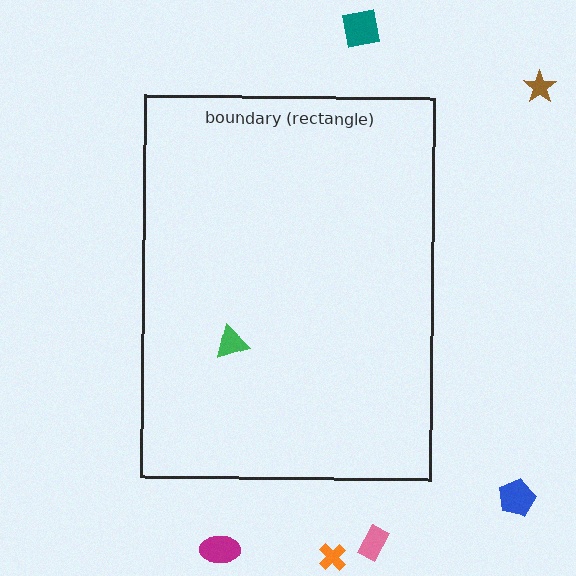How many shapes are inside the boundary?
1 inside, 6 outside.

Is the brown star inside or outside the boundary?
Outside.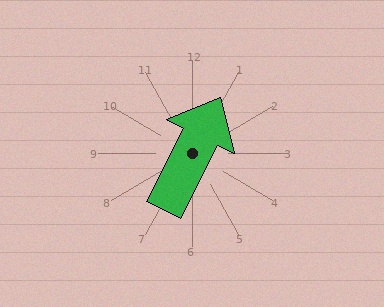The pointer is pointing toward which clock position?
Roughly 1 o'clock.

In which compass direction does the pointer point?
Northeast.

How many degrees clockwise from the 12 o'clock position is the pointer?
Approximately 27 degrees.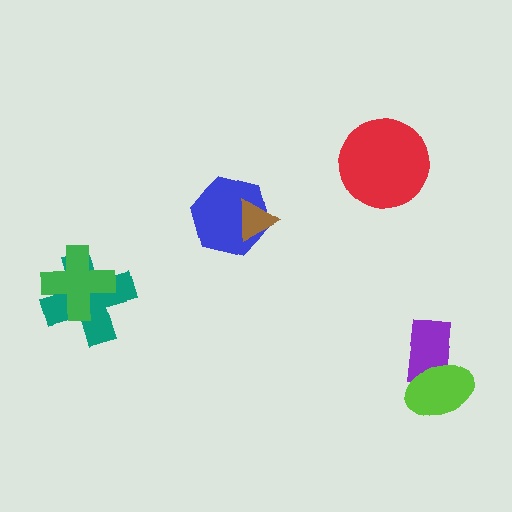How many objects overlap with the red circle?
0 objects overlap with the red circle.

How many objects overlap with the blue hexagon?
1 object overlaps with the blue hexagon.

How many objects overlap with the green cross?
1 object overlaps with the green cross.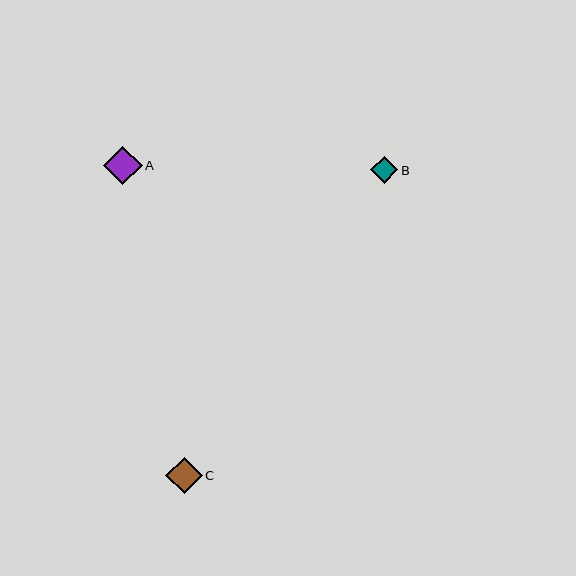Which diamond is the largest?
Diamond A is the largest with a size of approximately 38 pixels.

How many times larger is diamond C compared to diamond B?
Diamond C is approximately 1.4 times the size of diamond B.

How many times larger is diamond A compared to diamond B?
Diamond A is approximately 1.4 times the size of diamond B.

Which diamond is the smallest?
Diamond B is the smallest with a size of approximately 27 pixels.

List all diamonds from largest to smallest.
From largest to smallest: A, C, B.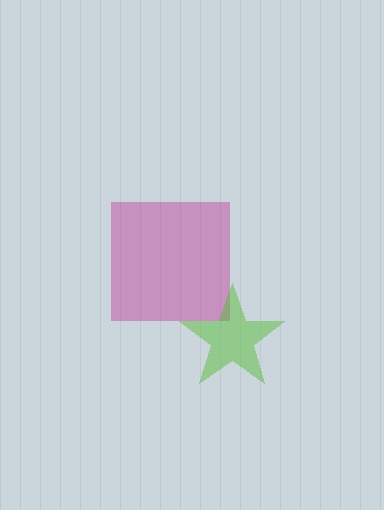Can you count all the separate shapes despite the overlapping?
Yes, there are 2 separate shapes.